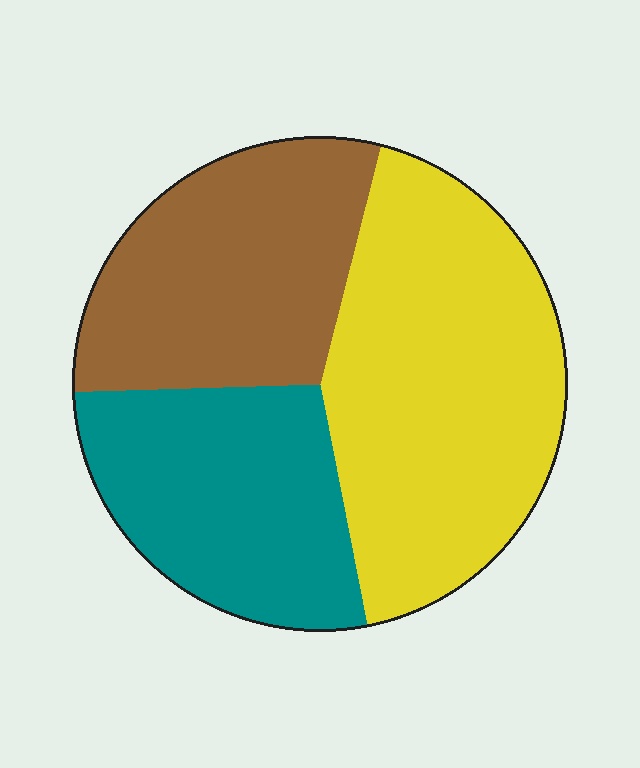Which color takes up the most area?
Yellow, at roughly 45%.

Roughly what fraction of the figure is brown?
Brown covers around 30% of the figure.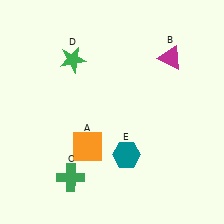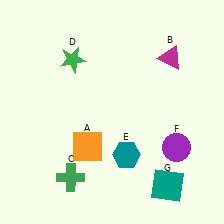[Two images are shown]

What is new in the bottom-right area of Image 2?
A teal square (G) was added in the bottom-right area of Image 2.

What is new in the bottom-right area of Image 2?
A purple circle (F) was added in the bottom-right area of Image 2.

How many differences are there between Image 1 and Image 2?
There are 2 differences between the two images.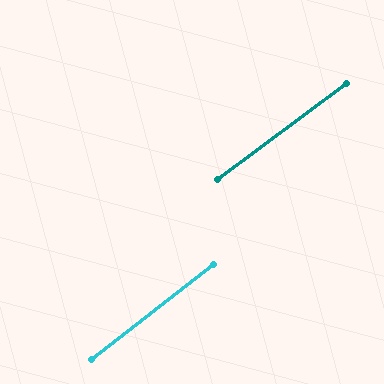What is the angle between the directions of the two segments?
Approximately 1 degree.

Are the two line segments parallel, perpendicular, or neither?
Parallel — their directions differ by only 1.0°.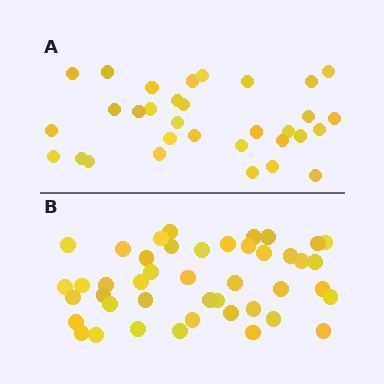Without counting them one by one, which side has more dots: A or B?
Region B (the bottom region) has more dots.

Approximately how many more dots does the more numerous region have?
Region B has roughly 12 or so more dots than region A.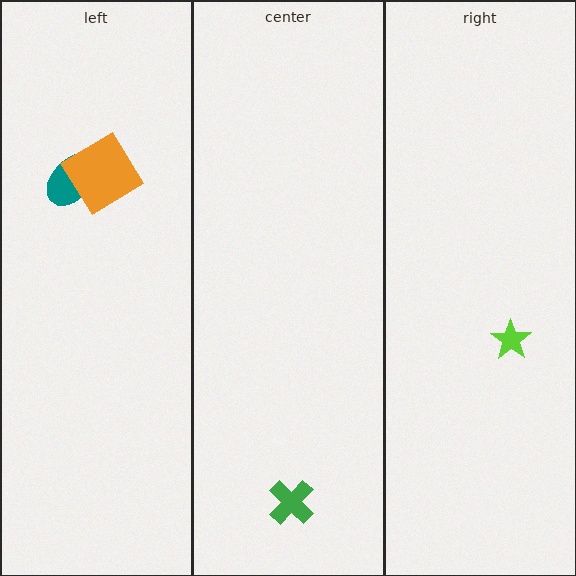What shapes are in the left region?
The teal ellipse, the orange diamond.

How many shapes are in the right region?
1.